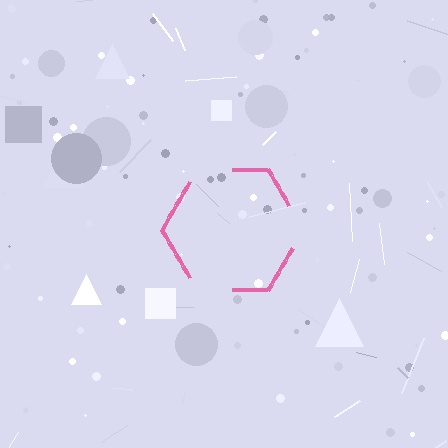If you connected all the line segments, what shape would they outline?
They would outline a hexagon.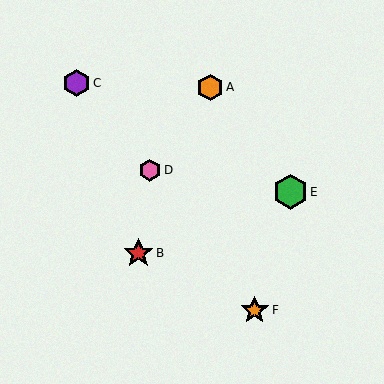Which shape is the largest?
The green hexagon (labeled E) is the largest.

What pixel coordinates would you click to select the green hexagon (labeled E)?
Click at (290, 192) to select the green hexagon E.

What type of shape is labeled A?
Shape A is an orange hexagon.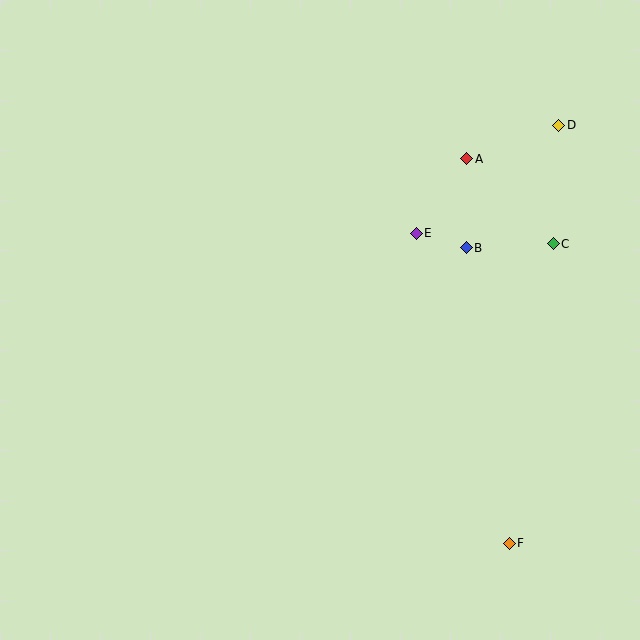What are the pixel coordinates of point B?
Point B is at (466, 248).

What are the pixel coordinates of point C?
Point C is at (553, 244).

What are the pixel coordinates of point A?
Point A is at (467, 159).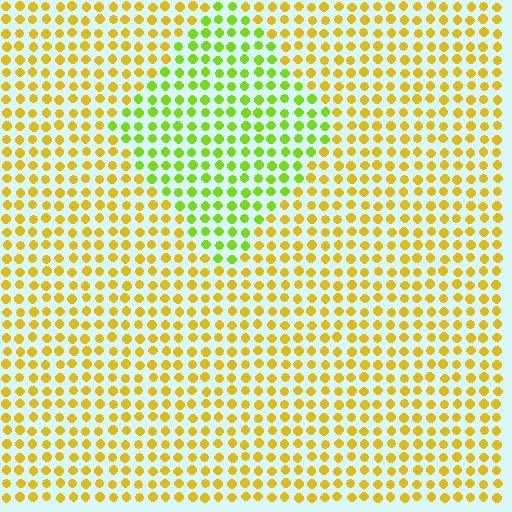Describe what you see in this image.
The image is filled with small yellow elements in a uniform arrangement. A diamond-shaped region is visible where the elements are tinted to a slightly different hue, forming a subtle color boundary.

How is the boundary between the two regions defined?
The boundary is defined purely by a slight shift in hue (about 42 degrees). Spacing, size, and orientation are identical on both sides.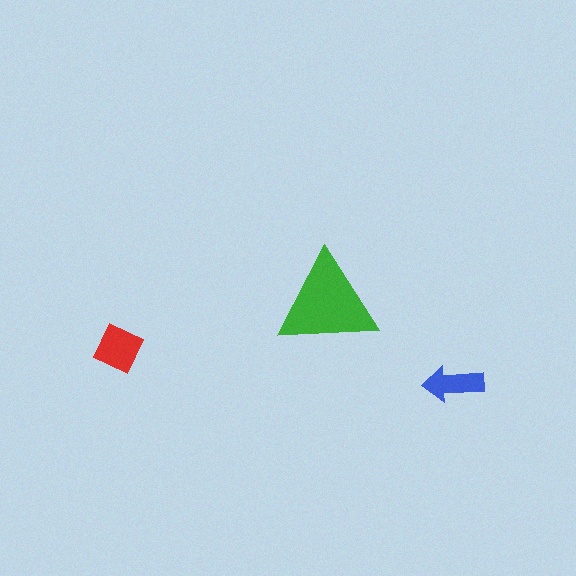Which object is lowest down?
The blue arrow is bottommost.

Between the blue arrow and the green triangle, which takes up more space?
The green triangle.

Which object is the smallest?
The blue arrow.